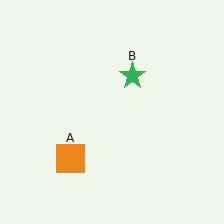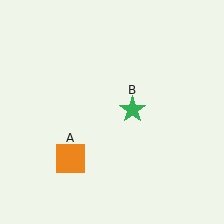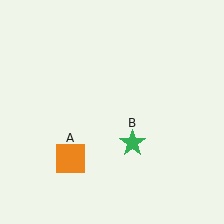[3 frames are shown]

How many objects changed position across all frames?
1 object changed position: green star (object B).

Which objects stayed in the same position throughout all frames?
Orange square (object A) remained stationary.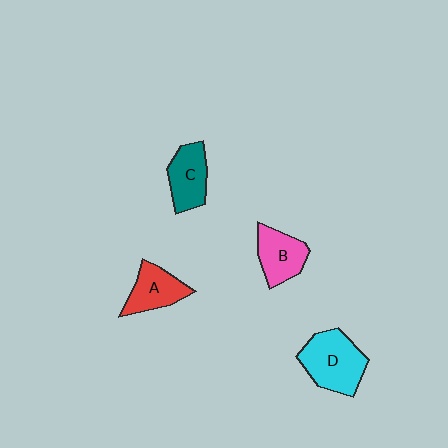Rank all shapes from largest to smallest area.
From largest to smallest: D (cyan), C (teal), B (pink), A (red).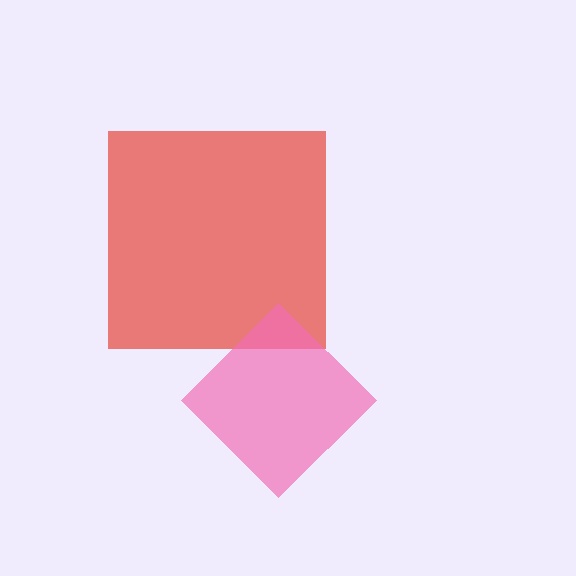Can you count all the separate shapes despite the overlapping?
Yes, there are 2 separate shapes.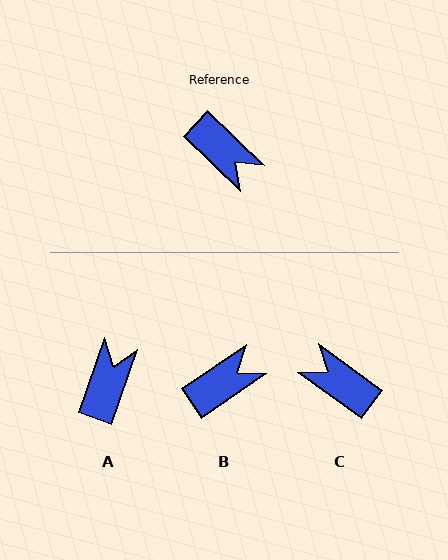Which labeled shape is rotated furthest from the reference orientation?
C, about 173 degrees away.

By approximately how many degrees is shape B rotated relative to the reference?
Approximately 78 degrees counter-clockwise.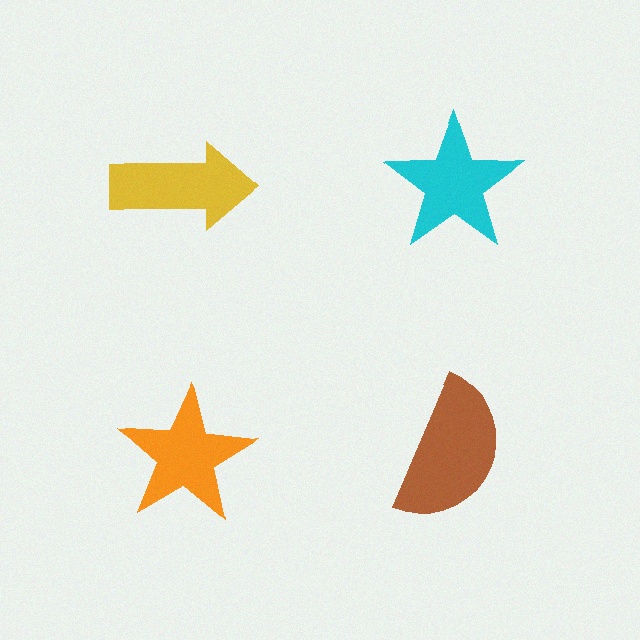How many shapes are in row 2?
2 shapes.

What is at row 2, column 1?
An orange star.